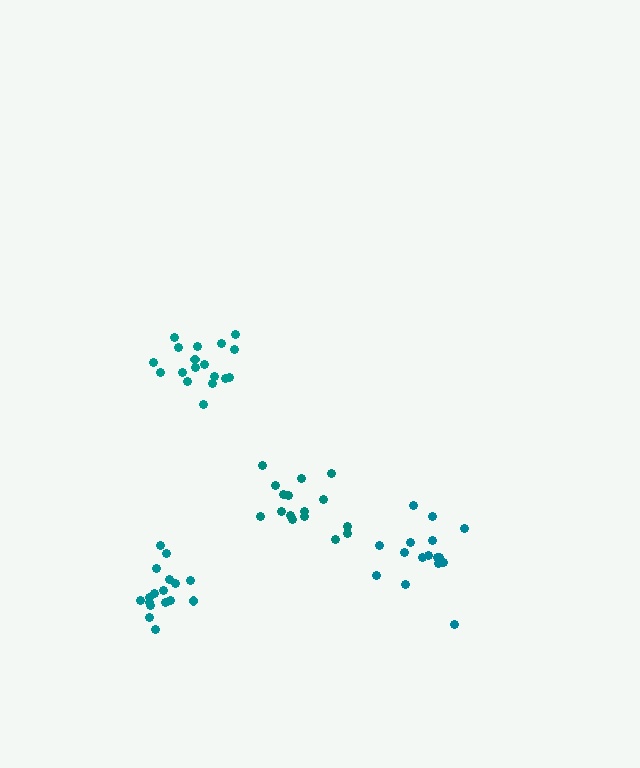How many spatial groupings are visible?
There are 4 spatial groupings.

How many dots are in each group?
Group 1: 18 dots, Group 2: 17 dots, Group 3: 16 dots, Group 4: 16 dots (67 total).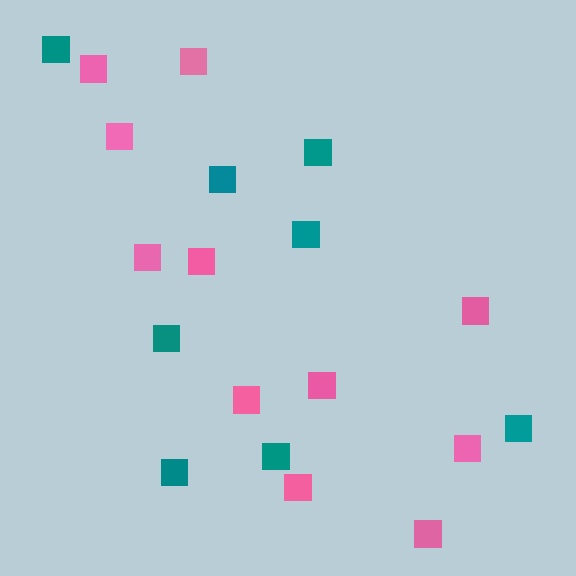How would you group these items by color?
There are 2 groups: one group of pink squares (11) and one group of teal squares (8).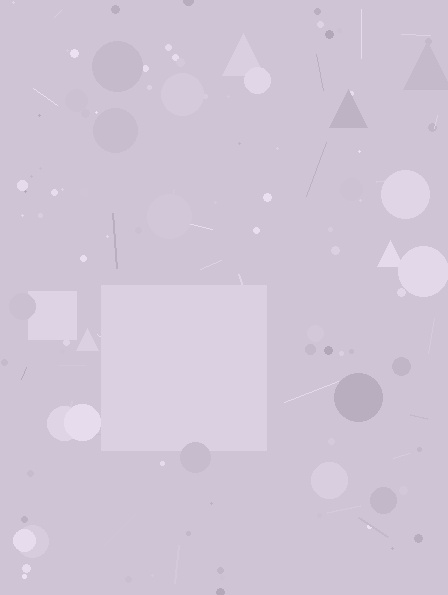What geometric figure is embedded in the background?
A square is embedded in the background.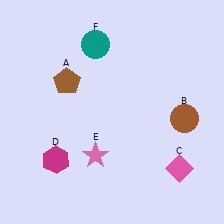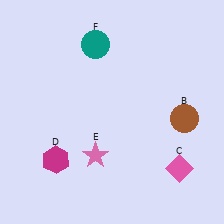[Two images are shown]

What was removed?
The brown pentagon (A) was removed in Image 2.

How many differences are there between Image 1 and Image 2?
There is 1 difference between the two images.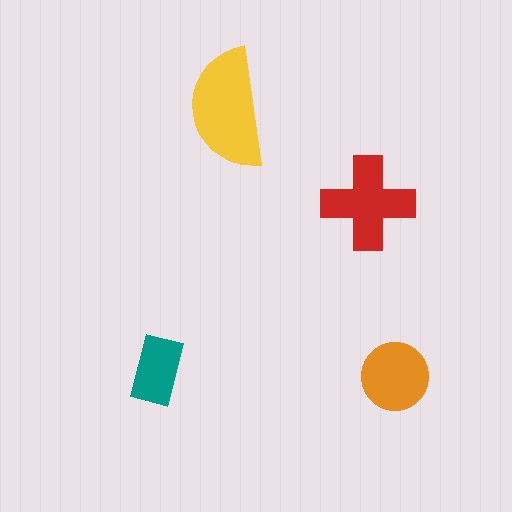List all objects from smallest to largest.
The teal rectangle, the orange circle, the red cross, the yellow semicircle.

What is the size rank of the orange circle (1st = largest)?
3rd.